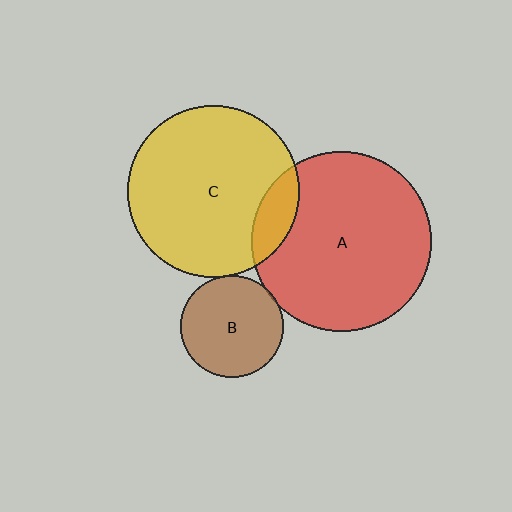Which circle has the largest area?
Circle A (red).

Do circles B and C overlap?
Yes.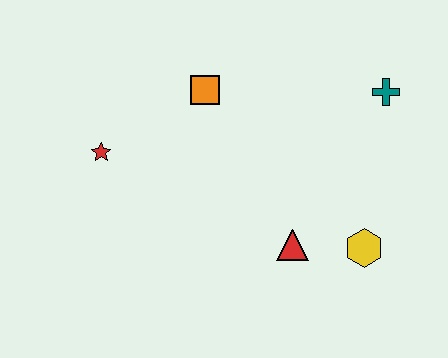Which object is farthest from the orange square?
The yellow hexagon is farthest from the orange square.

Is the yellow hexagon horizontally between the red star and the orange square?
No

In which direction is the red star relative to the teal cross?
The red star is to the left of the teal cross.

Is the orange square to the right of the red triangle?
No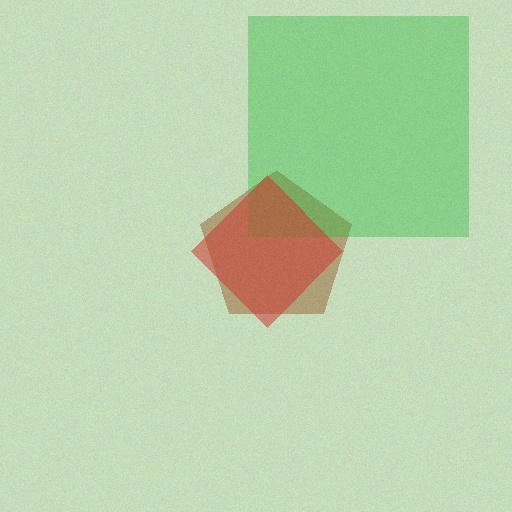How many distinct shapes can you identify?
There are 3 distinct shapes: a brown pentagon, a green square, a red diamond.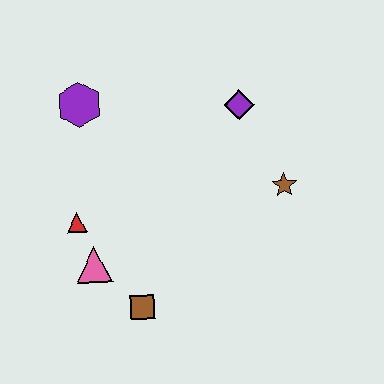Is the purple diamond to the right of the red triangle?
Yes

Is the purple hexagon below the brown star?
No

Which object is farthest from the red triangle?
The brown star is farthest from the red triangle.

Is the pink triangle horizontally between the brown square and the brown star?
No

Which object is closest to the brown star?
The purple diamond is closest to the brown star.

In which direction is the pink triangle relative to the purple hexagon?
The pink triangle is below the purple hexagon.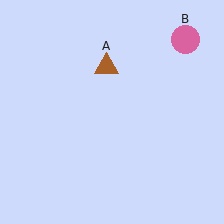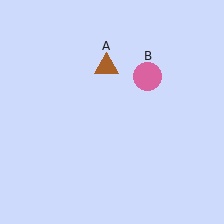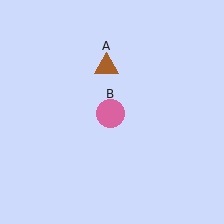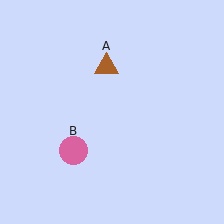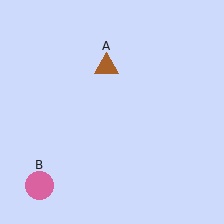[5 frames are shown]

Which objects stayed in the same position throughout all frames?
Brown triangle (object A) remained stationary.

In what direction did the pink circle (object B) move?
The pink circle (object B) moved down and to the left.